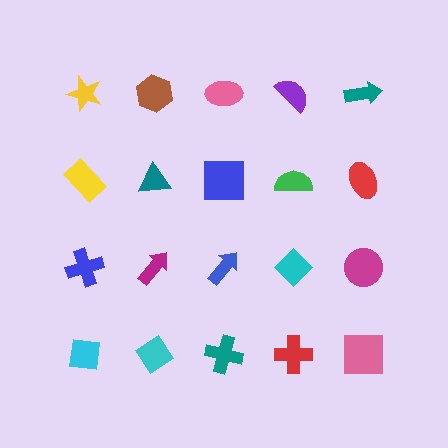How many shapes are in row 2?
5 shapes.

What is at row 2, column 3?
A blue square.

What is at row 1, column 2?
A brown hexagon.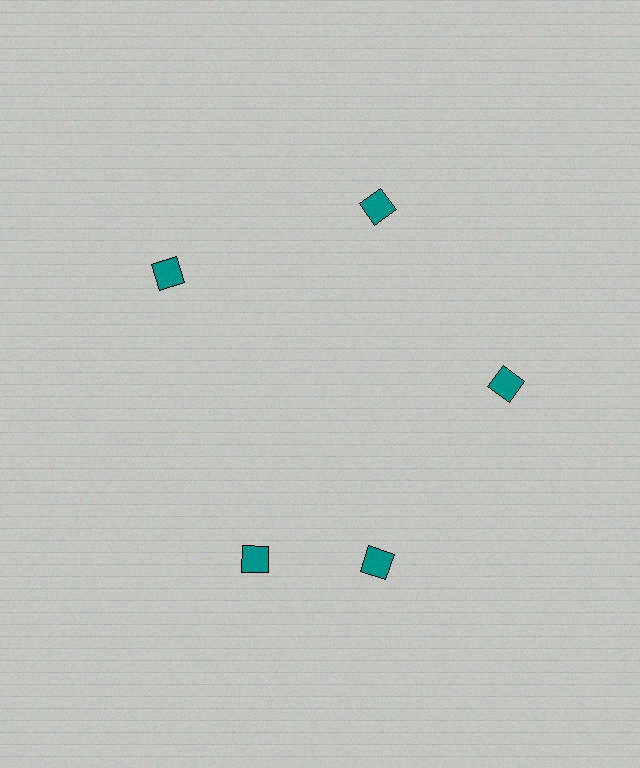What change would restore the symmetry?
The symmetry would be restored by rotating it back into even spacing with its neighbors so that all 5 diamonds sit at equal angles and equal distance from the center.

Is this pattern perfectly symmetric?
No. The 5 teal diamonds are arranged in a ring, but one element near the 8 o'clock position is rotated out of alignment along the ring, breaking the 5-fold rotational symmetry.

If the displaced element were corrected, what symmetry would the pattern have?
It would have 5-fold rotational symmetry — the pattern would map onto itself every 72 degrees.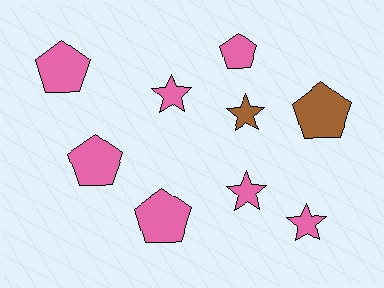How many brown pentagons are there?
There is 1 brown pentagon.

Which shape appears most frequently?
Pentagon, with 5 objects.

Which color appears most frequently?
Pink, with 7 objects.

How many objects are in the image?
There are 9 objects.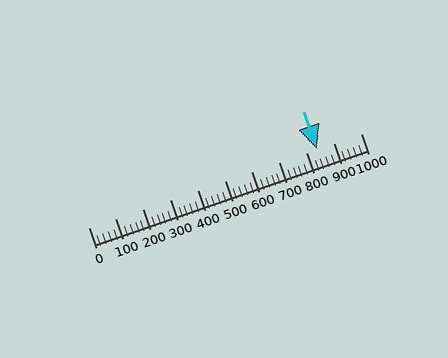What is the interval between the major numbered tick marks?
The major tick marks are spaced 100 units apart.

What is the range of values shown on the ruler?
The ruler shows values from 0 to 1000.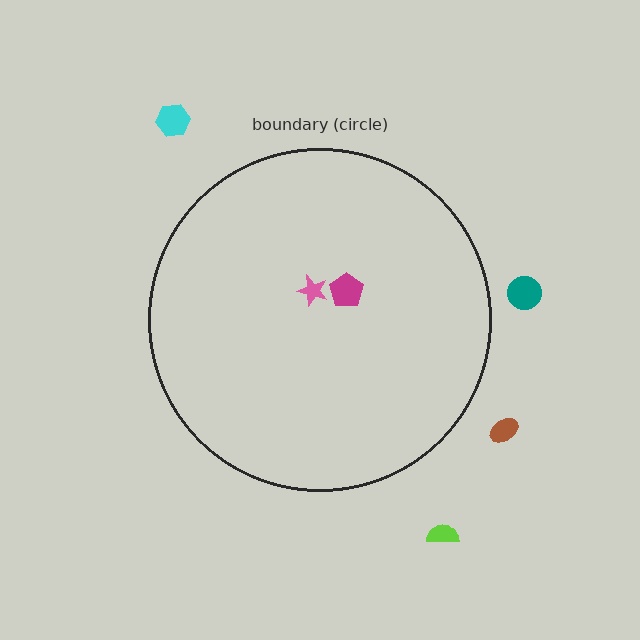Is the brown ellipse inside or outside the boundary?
Outside.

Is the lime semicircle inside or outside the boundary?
Outside.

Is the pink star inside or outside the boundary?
Inside.